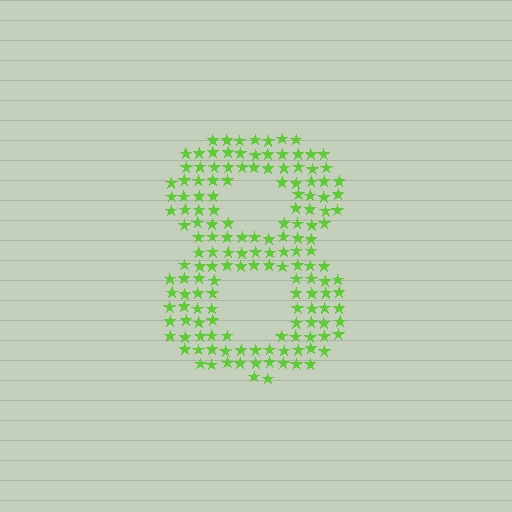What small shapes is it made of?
It is made of small stars.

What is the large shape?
The large shape is the digit 8.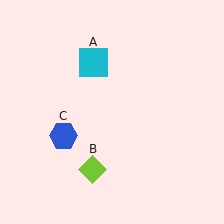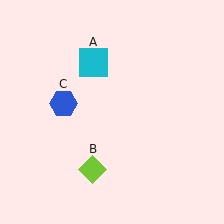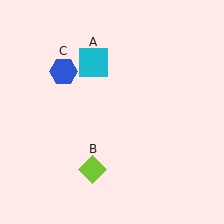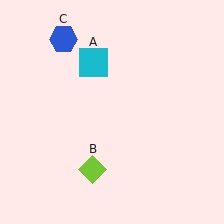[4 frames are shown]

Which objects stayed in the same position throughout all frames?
Cyan square (object A) and lime diamond (object B) remained stationary.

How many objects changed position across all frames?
1 object changed position: blue hexagon (object C).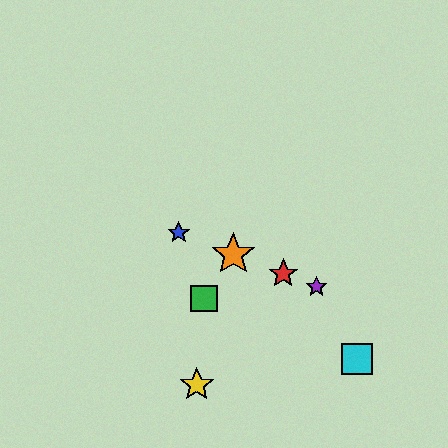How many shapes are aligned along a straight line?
4 shapes (the red star, the blue star, the purple star, the orange star) are aligned along a straight line.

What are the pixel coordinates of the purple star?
The purple star is at (316, 287).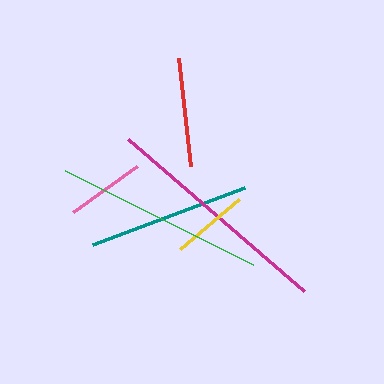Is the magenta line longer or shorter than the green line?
The magenta line is longer than the green line.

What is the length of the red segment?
The red segment is approximately 109 pixels long.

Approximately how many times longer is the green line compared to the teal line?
The green line is approximately 1.3 times the length of the teal line.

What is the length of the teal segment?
The teal segment is approximately 163 pixels long.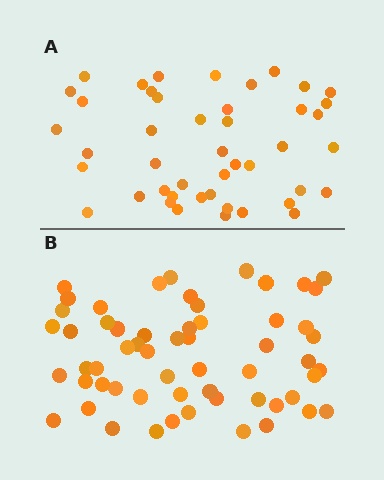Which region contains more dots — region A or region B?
Region B (the bottom region) has more dots.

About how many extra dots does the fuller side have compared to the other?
Region B has approximately 15 more dots than region A.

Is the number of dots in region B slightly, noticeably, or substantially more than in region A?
Region B has noticeably more, but not dramatically so. The ratio is roughly 1.3 to 1.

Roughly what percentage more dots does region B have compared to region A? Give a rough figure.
About 30% more.